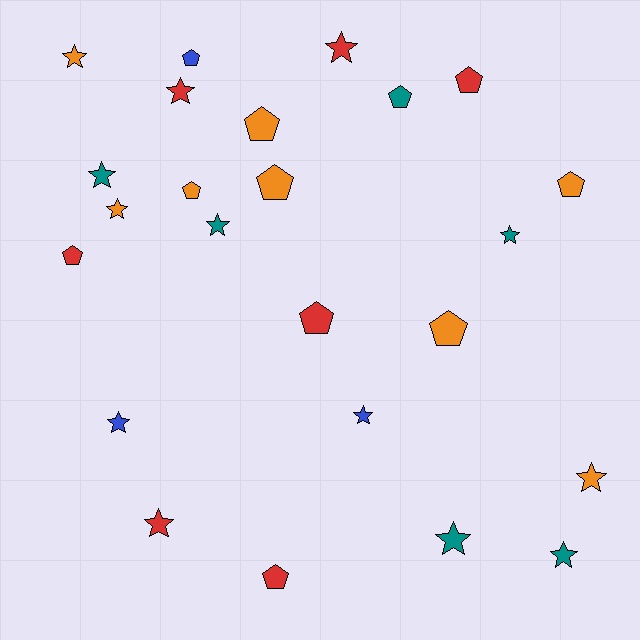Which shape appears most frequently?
Star, with 13 objects.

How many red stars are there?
There are 3 red stars.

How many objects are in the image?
There are 24 objects.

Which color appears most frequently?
Orange, with 8 objects.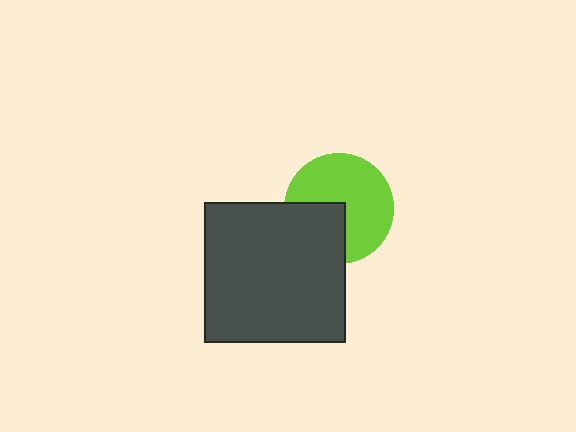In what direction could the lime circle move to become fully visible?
The lime circle could move toward the upper-right. That would shift it out from behind the dark gray square entirely.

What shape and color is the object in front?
The object in front is a dark gray square.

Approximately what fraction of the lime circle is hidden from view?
Roughly 33% of the lime circle is hidden behind the dark gray square.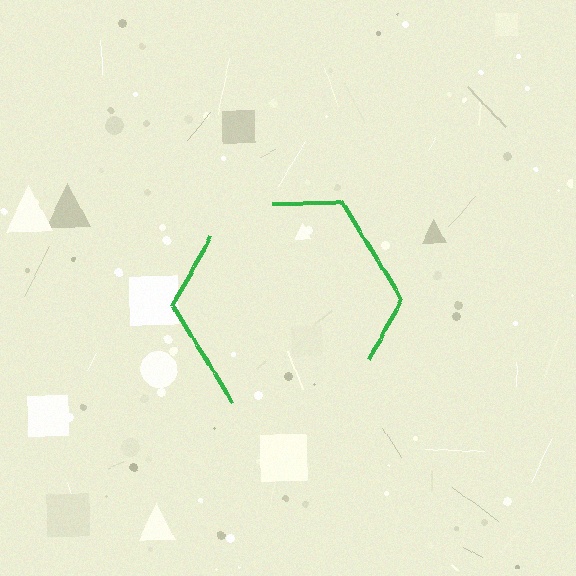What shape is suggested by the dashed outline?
The dashed outline suggests a hexagon.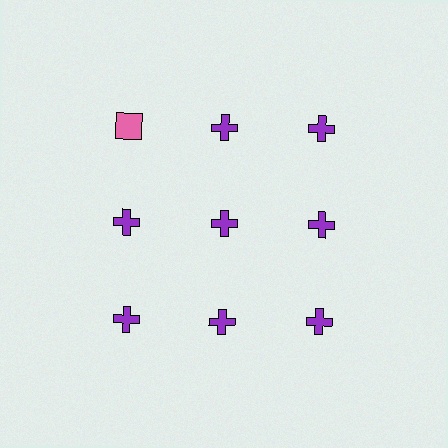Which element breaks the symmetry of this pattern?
The pink square in the top row, leftmost column breaks the symmetry. All other shapes are purple crosses.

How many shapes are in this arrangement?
There are 9 shapes arranged in a grid pattern.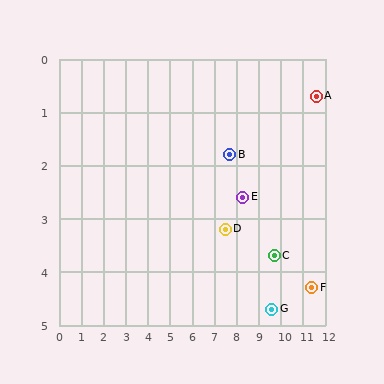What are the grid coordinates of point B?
Point B is at approximately (7.7, 1.8).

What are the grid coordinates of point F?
Point F is at approximately (11.4, 4.3).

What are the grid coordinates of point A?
Point A is at approximately (11.6, 0.7).